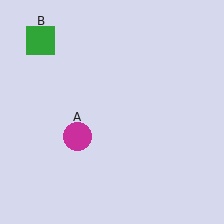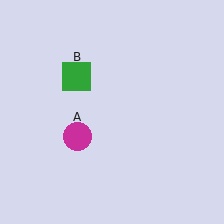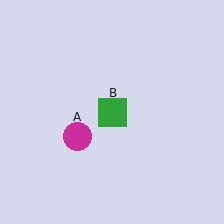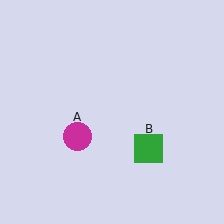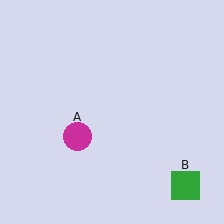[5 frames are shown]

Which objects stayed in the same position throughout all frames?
Magenta circle (object A) remained stationary.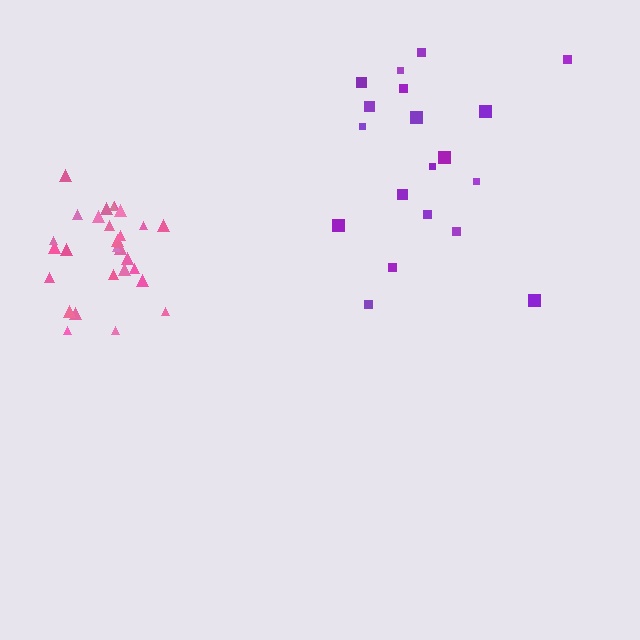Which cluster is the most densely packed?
Pink.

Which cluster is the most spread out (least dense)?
Purple.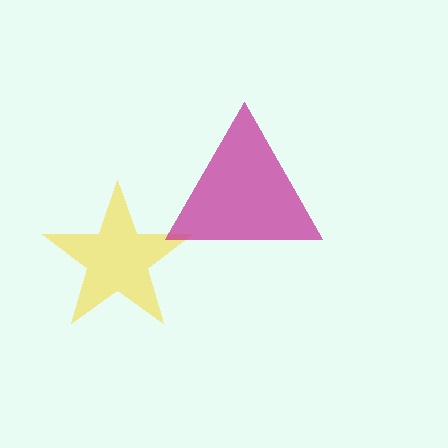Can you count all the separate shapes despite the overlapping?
Yes, there are 2 separate shapes.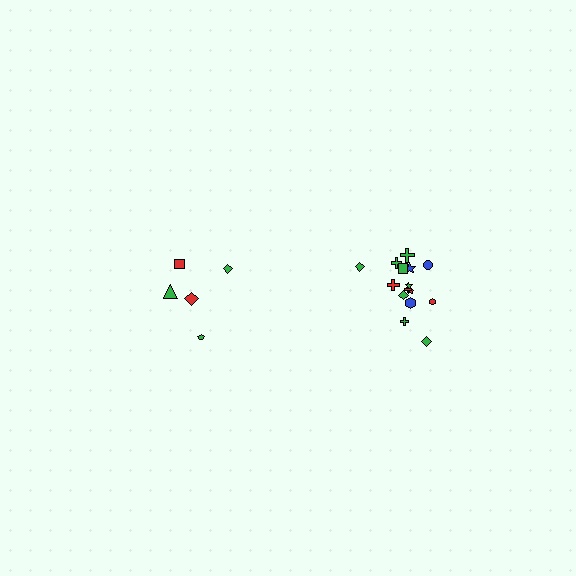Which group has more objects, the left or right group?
The right group.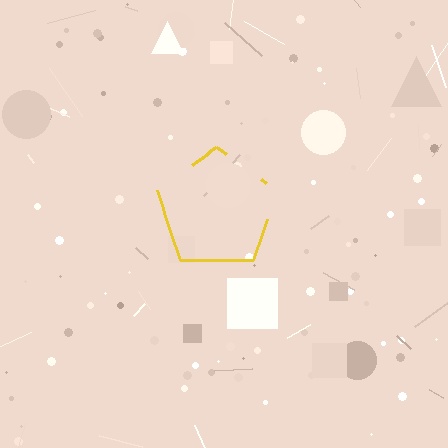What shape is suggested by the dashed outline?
The dashed outline suggests a pentagon.